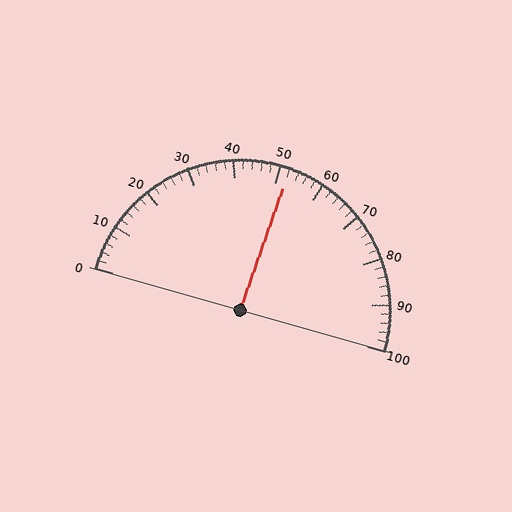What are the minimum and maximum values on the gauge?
The gauge ranges from 0 to 100.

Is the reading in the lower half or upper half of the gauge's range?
The reading is in the upper half of the range (0 to 100).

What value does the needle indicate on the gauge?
The needle indicates approximately 52.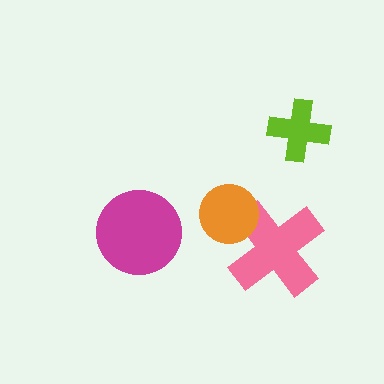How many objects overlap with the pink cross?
1 object overlaps with the pink cross.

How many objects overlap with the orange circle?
1 object overlaps with the orange circle.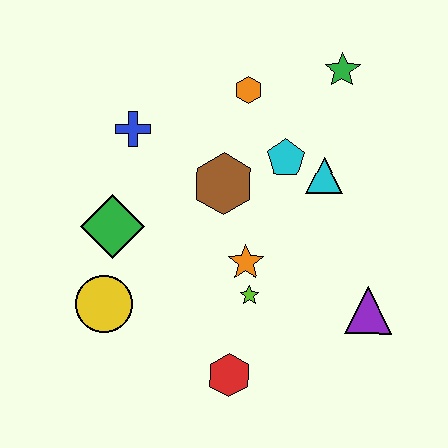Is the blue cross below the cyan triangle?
No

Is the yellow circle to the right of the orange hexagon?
No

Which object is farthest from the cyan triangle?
The yellow circle is farthest from the cyan triangle.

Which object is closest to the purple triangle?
The lime star is closest to the purple triangle.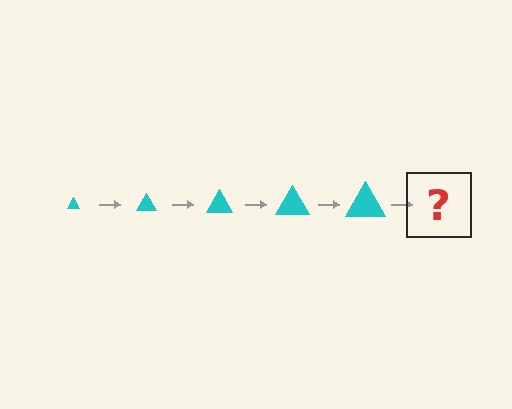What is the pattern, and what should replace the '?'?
The pattern is that the triangle gets progressively larger each step. The '?' should be a cyan triangle, larger than the previous one.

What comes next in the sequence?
The next element should be a cyan triangle, larger than the previous one.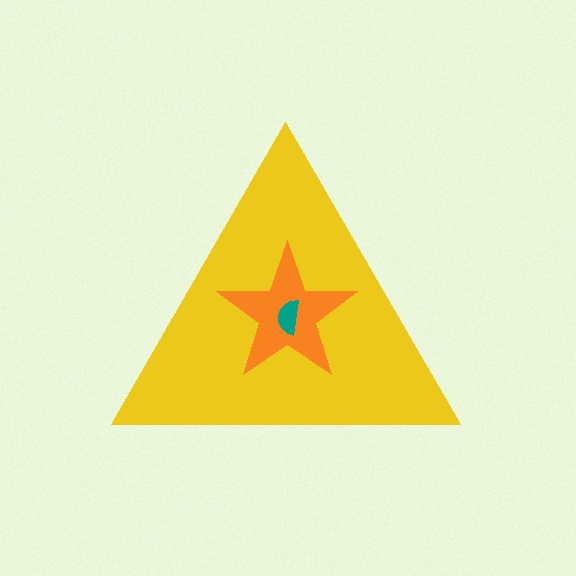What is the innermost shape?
The teal semicircle.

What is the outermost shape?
The yellow triangle.